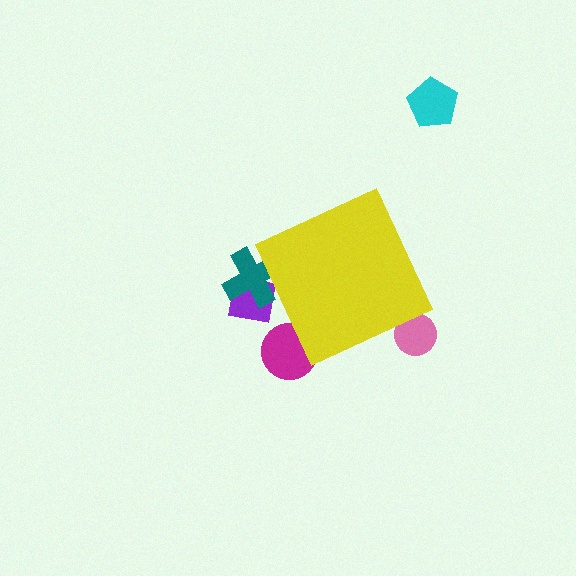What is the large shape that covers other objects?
A yellow diamond.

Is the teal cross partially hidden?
Yes, the teal cross is partially hidden behind the yellow diamond.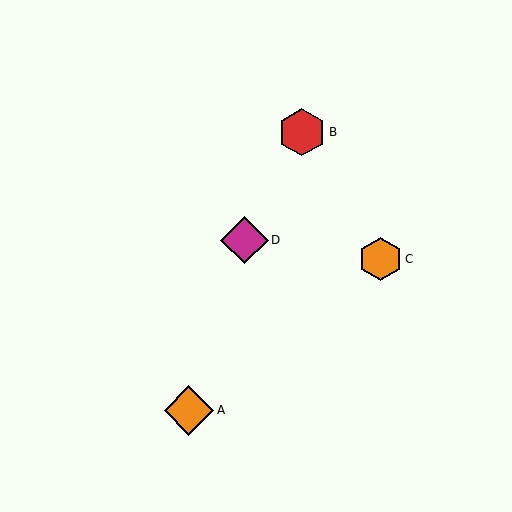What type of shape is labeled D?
Shape D is a magenta diamond.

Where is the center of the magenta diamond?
The center of the magenta diamond is at (245, 240).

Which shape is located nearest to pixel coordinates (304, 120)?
The red hexagon (labeled B) at (302, 132) is nearest to that location.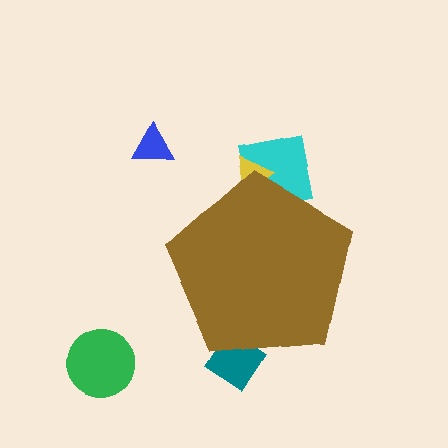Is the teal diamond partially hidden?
Yes, the teal diamond is partially hidden behind the brown pentagon.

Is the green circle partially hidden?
No, the green circle is fully visible.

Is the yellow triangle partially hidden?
Yes, the yellow triangle is partially hidden behind the brown pentagon.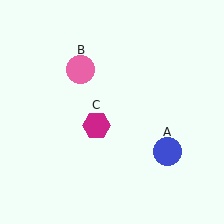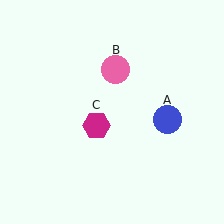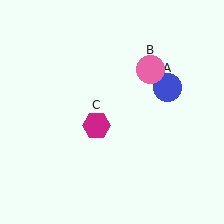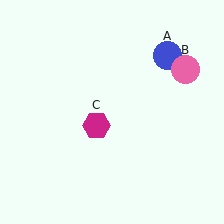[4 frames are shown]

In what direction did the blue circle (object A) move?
The blue circle (object A) moved up.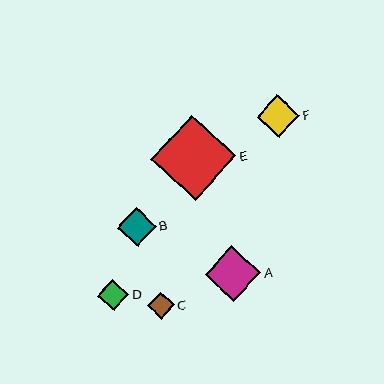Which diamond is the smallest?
Diamond C is the smallest with a size of approximately 27 pixels.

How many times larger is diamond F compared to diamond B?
Diamond F is approximately 1.1 times the size of diamond B.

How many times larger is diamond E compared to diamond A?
Diamond E is approximately 1.5 times the size of diamond A.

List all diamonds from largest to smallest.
From largest to smallest: E, A, F, B, D, C.